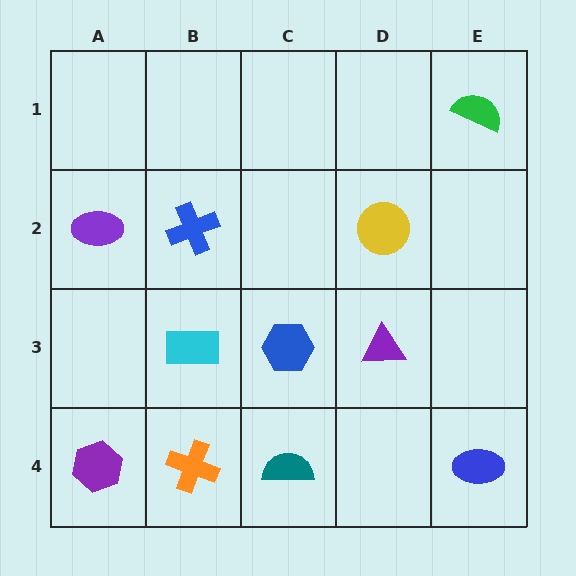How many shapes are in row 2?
3 shapes.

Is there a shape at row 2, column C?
No, that cell is empty.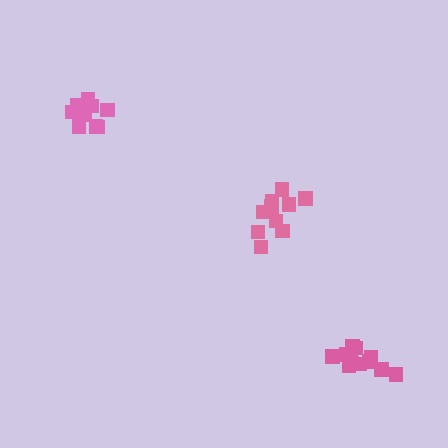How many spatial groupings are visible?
There are 3 spatial groupings.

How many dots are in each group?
Group 1: 10 dots, Group 2: 12 dots, Group 3: 10 dots (32 total).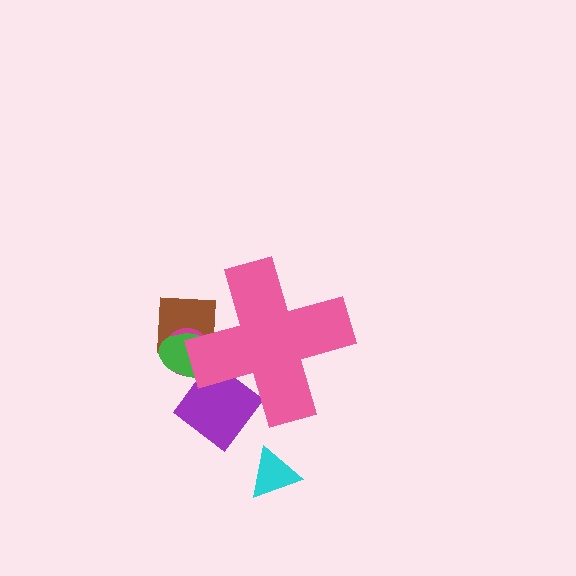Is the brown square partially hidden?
Yes, the brown square is partially hidden behind the pink cross.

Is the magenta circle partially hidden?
Yes, the magenta circle is partially hidden behind the pink cross.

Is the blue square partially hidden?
Yes, the blue square is partially hidden behind the pink cross.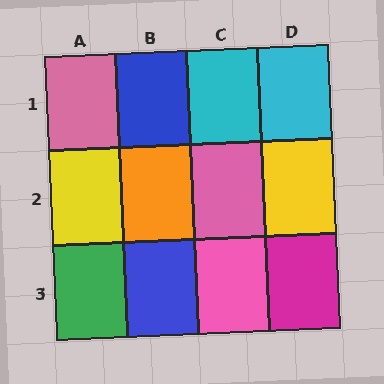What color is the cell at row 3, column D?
Magenta.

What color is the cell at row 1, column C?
Cyan.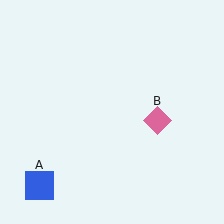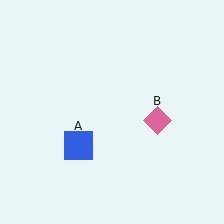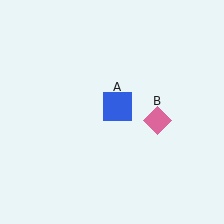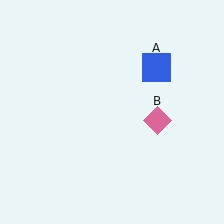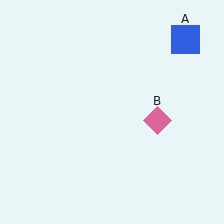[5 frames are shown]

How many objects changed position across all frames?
1 object changed position: blue square (object A).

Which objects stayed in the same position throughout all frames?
Pink diamond (object B) remained stationary.